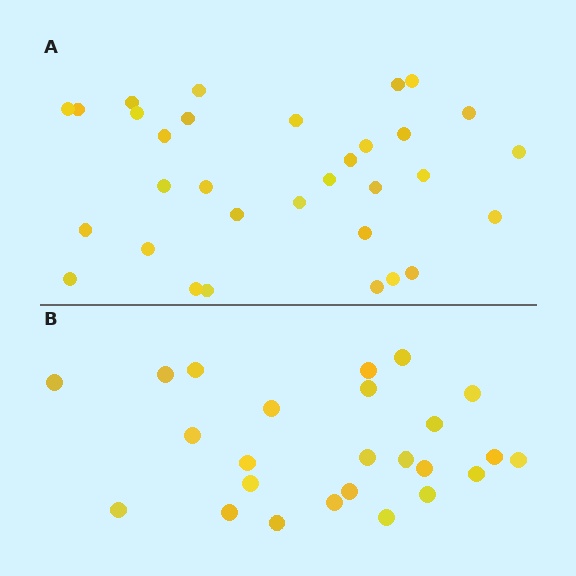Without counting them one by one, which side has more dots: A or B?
Region A (the top region) has more dots.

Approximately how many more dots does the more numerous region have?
Region A has roughly 8 or so more dots than region B.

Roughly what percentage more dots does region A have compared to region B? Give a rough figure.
About 30% more.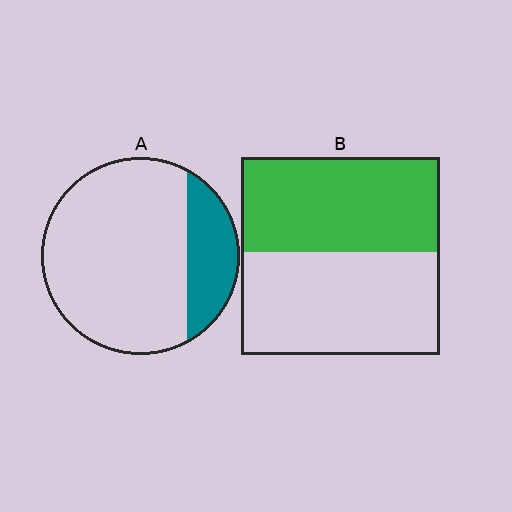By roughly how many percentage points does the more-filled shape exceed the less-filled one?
By roughly 25 percentage points (B over A).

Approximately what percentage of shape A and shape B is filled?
A is approximately 20% and B is approximately 50%.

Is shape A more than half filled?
No.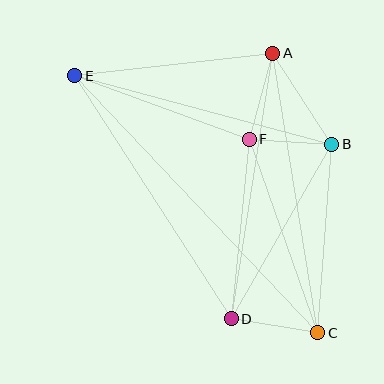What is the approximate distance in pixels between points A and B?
The distance between A and B is approximately 108 pixels.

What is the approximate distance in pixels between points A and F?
The distance between A and F is approximately 89 pixels.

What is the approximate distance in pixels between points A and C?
The distance between A and C is approximately 283 pixels.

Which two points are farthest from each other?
Points C and E are farthest from each other.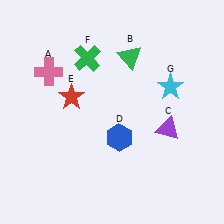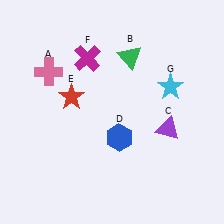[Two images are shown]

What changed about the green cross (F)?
In Image 1, F is green. In Image 2, it changed to magenta.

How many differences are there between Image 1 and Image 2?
There is 1 difference between the two images.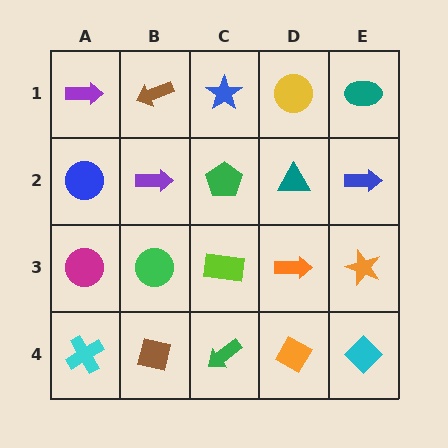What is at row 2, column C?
A green pentagon.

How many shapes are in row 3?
5 shapes.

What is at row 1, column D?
A yellow circle.